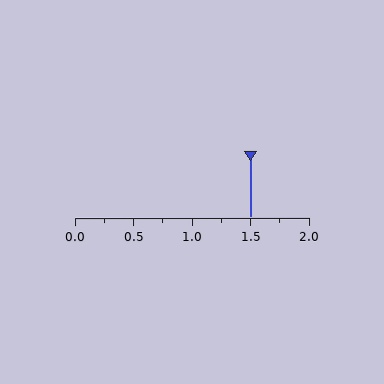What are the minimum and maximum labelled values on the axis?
The axis runs from 0.0 to 2.0.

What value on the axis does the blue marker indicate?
The marker indicates approximately 1.5.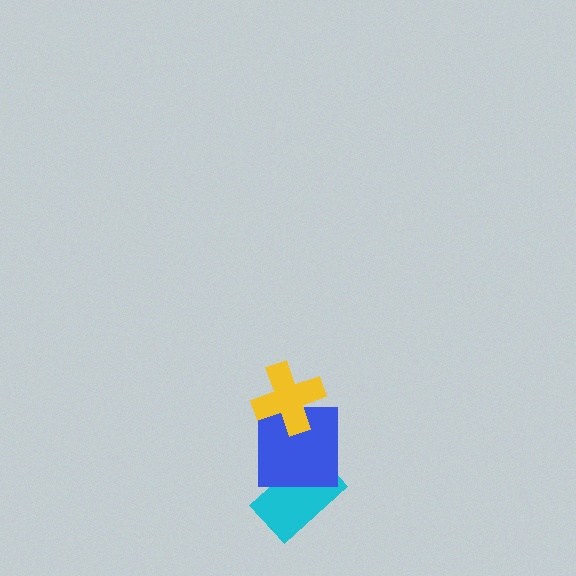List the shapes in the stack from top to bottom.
From top to bottom: the yellow cross, the blue square, the cyan rectangle.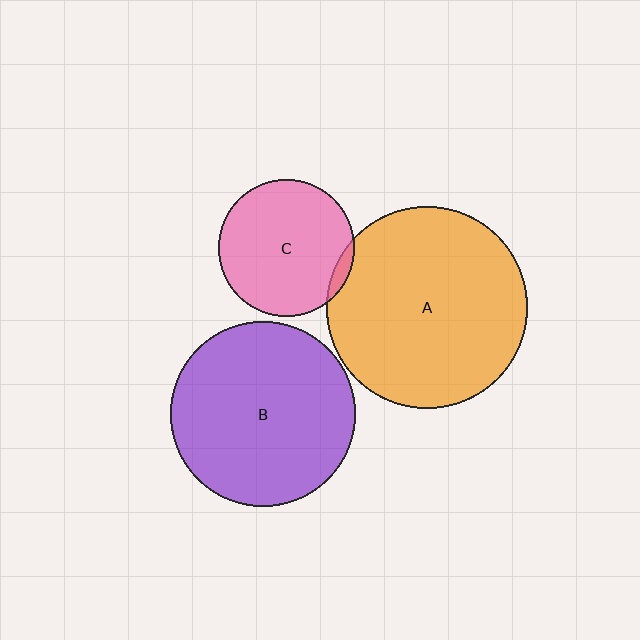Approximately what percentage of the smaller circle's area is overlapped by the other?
Approximately 5%.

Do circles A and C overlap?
Yes.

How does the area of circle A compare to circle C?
Approximately 2.2 times.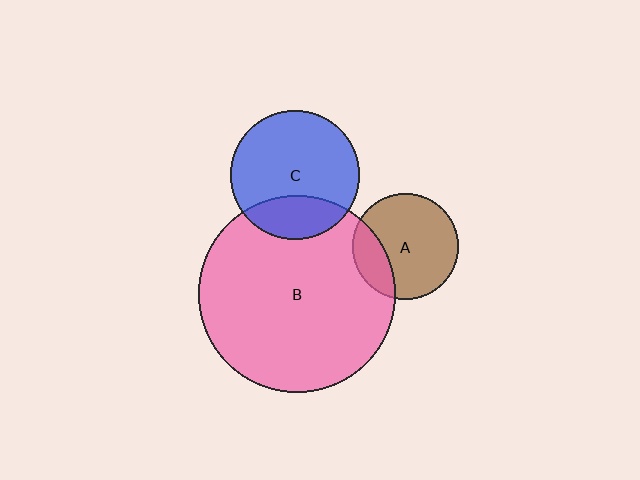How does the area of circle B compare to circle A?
Approximately 3.5 times.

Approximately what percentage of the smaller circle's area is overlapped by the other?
Approximately 25%.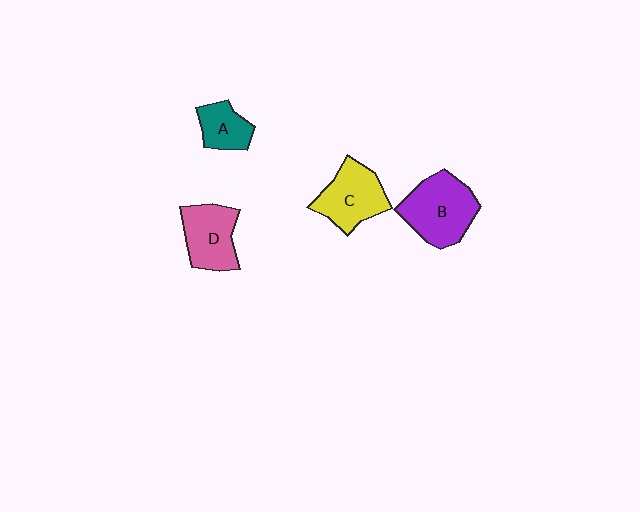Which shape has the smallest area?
Shape A (teal).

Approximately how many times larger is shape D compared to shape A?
Approximately 1.5 times.